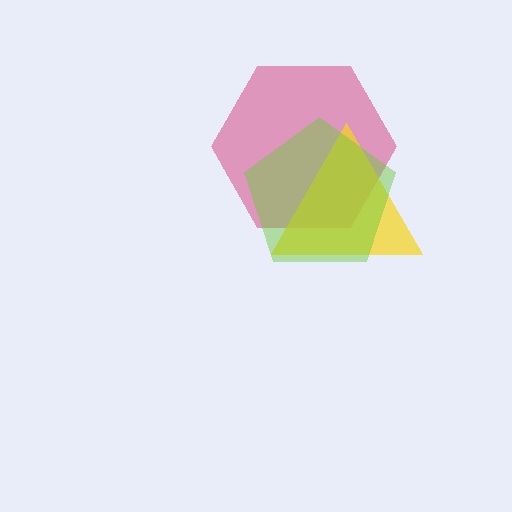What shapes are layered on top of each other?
The layered shapes are: a pink hexagon, a yellow triangle, a lime pentagon.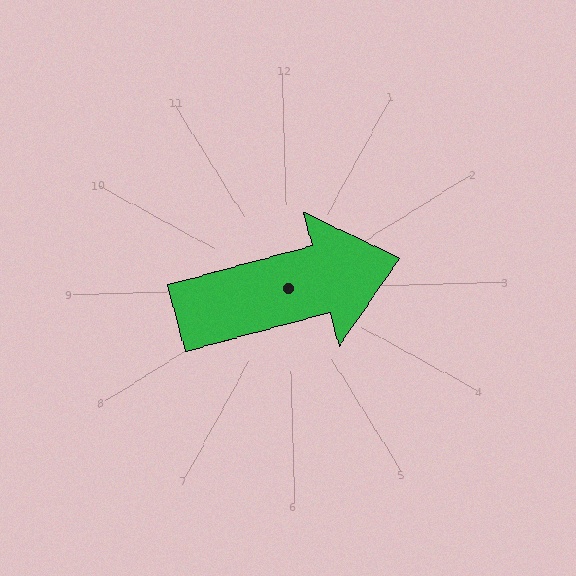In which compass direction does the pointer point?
East.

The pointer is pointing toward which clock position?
Roughly 3 o'clock.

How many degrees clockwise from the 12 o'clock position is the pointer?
Approximately 77 degrees.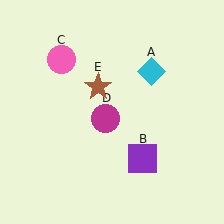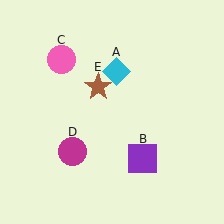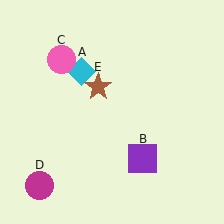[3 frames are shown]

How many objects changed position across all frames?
2 objects changed position: cyan diamond (object A), magenta circle (object D).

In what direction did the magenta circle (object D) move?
The magenta circle (object D) moved down and to the left.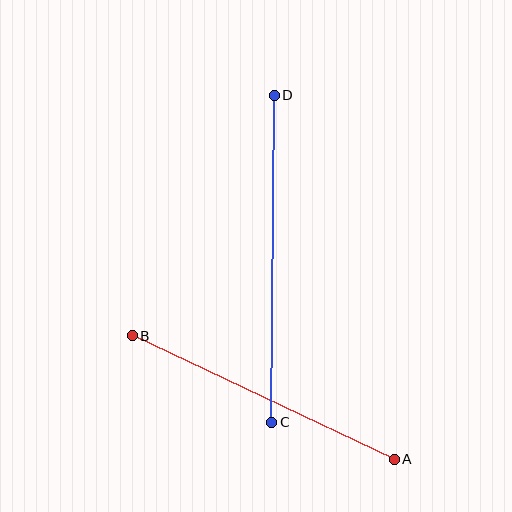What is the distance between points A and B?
The distance is approximately 289 pixels.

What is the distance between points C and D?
The distance is approximately 327 pixels.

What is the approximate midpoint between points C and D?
The midpoint is at approximately (273, 259) pixels.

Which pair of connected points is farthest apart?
Points C and D are farthest apart.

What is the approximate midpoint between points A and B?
The midpoint is at approximately (263, 397) pixels.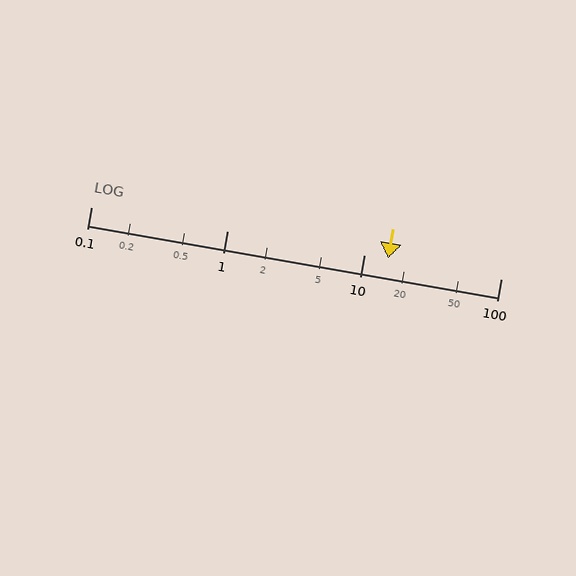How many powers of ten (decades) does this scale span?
The scale spans 3 decades, from 0.1 to 100.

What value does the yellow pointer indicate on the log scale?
The pointer indicates approximately 15.